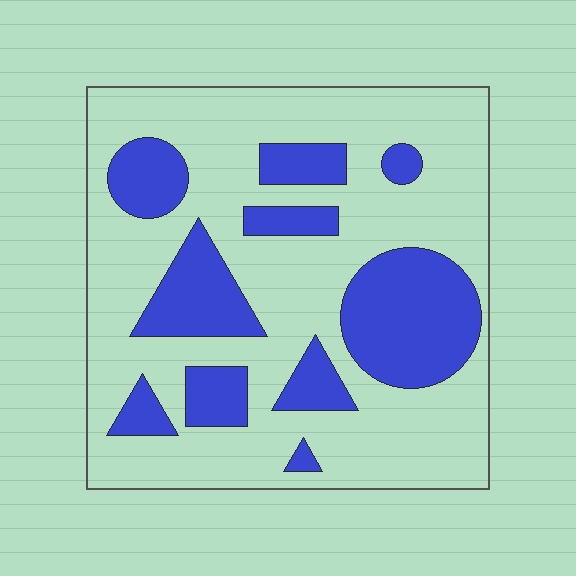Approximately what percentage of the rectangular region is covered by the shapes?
Approximately 30%.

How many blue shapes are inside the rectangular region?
10.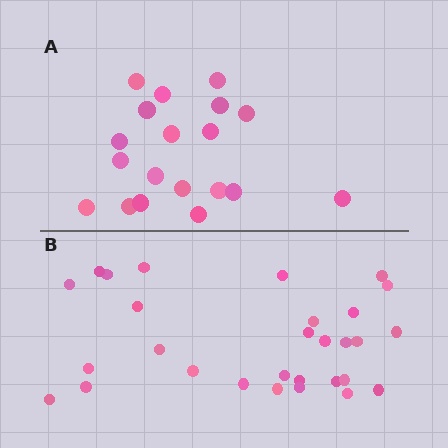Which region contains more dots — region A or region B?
Region B (the bottom region) has more dots.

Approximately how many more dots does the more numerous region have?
Region B has roughly 10 or so more dots than region A.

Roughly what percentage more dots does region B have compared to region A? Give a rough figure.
About 55% more.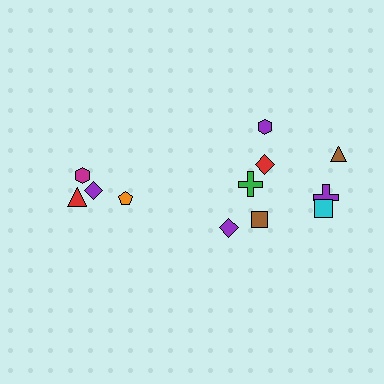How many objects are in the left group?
There are 4 objects.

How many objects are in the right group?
There are 8 objects.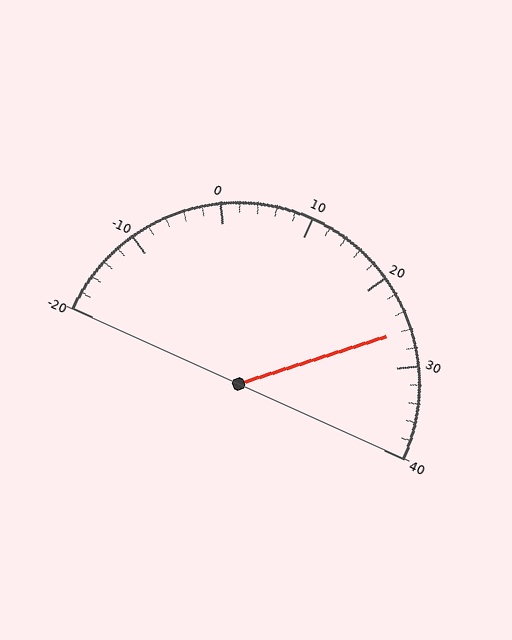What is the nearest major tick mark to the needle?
The nearest major tick mark is 30.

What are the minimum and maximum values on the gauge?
The gauge ranges from -20 to 40.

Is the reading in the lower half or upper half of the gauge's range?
The reading is in the upper half of the range (-20 to 40).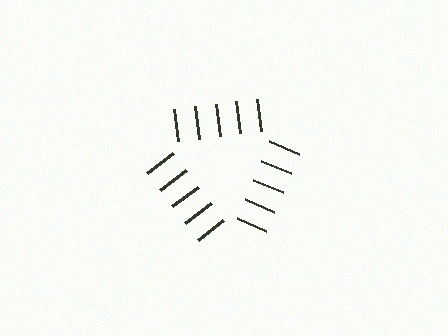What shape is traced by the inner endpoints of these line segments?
An illusory triangle — the line segments terminate on its edges but no continuous stroke is drawn.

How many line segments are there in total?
15 — 5 along each of the 3 edges.